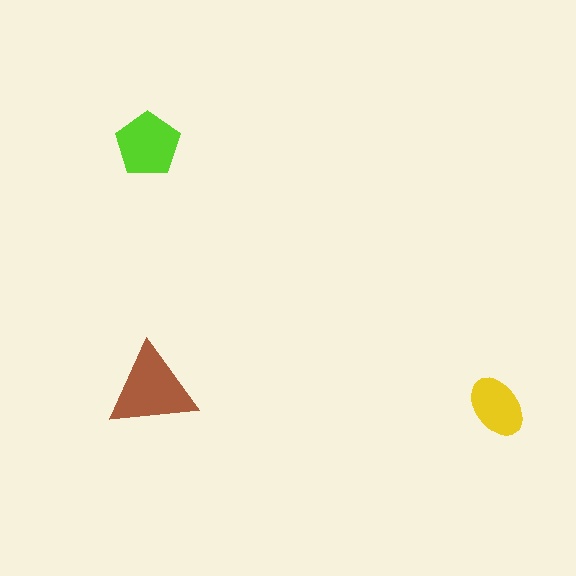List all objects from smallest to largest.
The yellow ellipse, the lime pentagon, the brown triangle.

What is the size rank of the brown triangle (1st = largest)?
1st.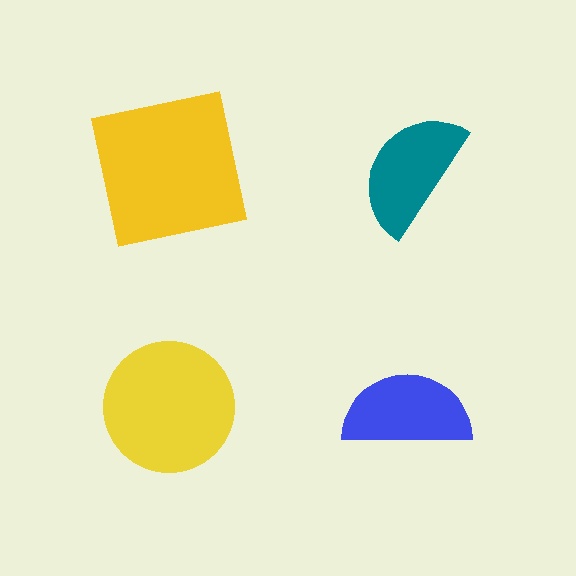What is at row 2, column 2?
A blue semicircle.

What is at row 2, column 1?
A yellow circle.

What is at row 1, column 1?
A yellow square.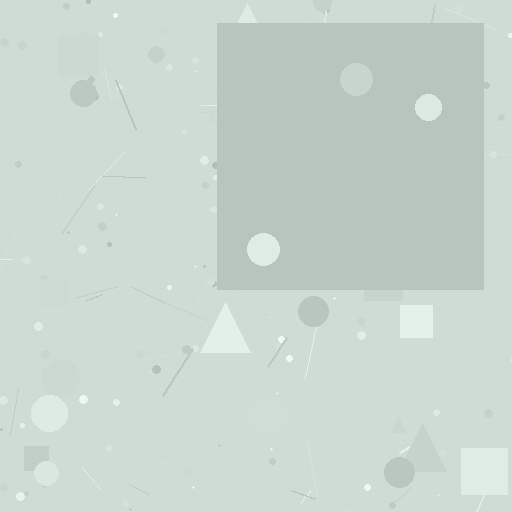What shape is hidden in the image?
A square is hidden in the image.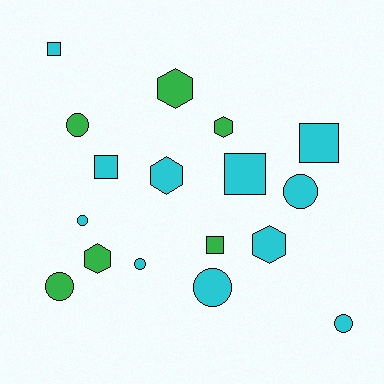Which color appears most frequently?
Cyan, with 11 objects.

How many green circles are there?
There are 2 green circles.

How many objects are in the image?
There are 17 objects.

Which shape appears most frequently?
Circle, with 7 objects.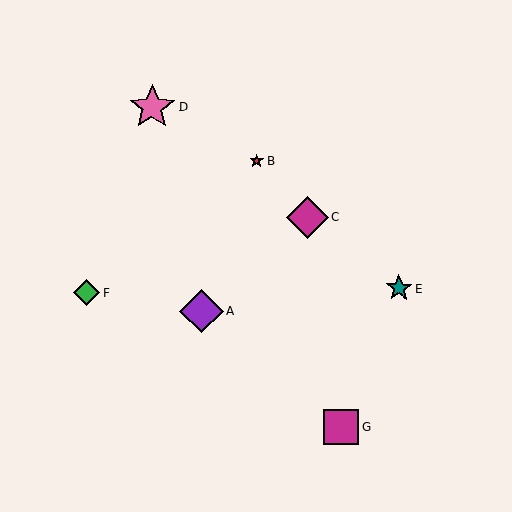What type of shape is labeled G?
Shape G is a magenta square.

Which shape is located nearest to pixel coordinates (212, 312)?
The purple diamond (labeled A) at (201, 311) is nearest to that location.